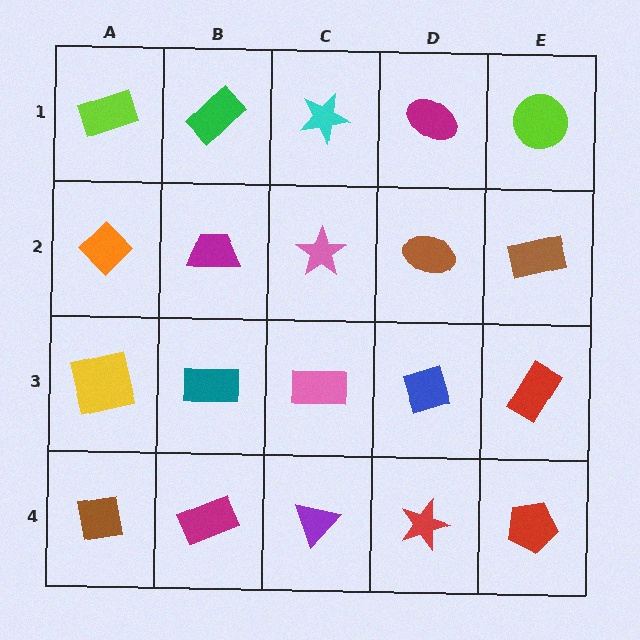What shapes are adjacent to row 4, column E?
A red rectangle (row 3, column E), a red star (row 4, column D).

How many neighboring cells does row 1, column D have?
3.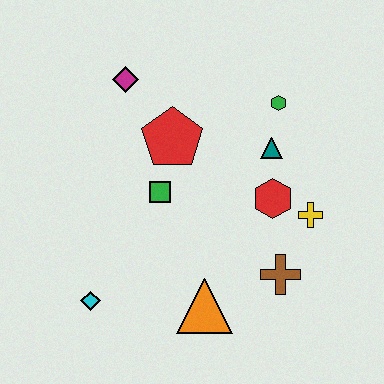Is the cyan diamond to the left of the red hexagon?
Yes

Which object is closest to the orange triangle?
The brown cross is closest to the orange triangle.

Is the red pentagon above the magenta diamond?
No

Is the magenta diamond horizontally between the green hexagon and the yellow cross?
No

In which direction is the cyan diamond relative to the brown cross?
The cyan diamond is to the left of the brown cross.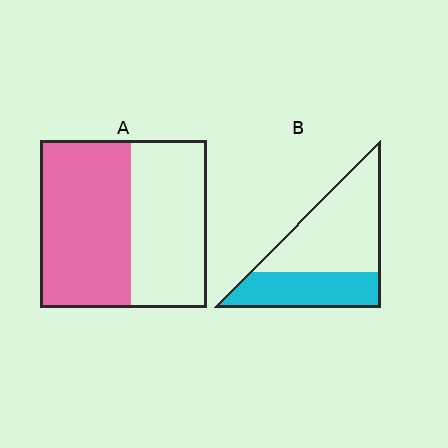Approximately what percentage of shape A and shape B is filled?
A is approximately 55% and B is approximately 40%.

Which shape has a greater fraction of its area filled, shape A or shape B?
Shape A.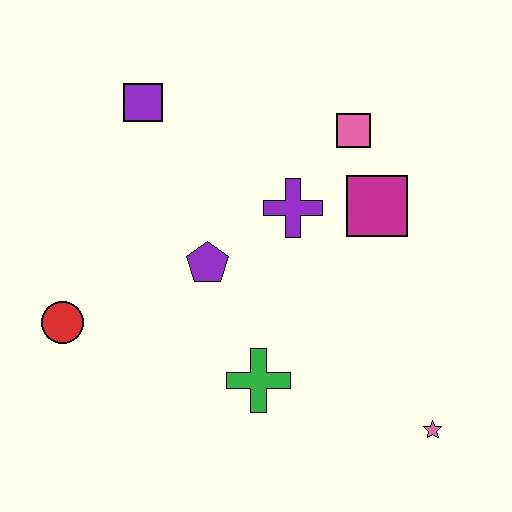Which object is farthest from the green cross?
The purple square is farthest from the green cross.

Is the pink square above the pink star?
Yes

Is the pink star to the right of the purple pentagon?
Yes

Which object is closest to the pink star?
The green cross is closest to the pink star.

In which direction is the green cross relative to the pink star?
The green cross is to the left of the pink star.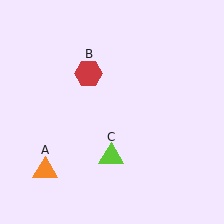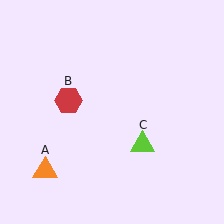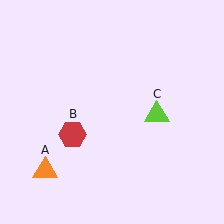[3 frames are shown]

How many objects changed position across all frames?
2 objects changed position: red hexagon (object B), lime triangle (object C).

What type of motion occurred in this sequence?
The red hexagon (object B), lime triangle (object C) rotated counterclockwise around the center of the scene.